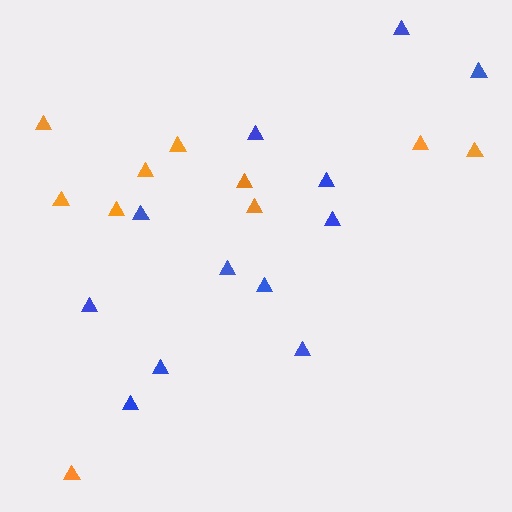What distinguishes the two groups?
There are 2 groups: one group of blue triangles (12) and one group of orange triangles (10).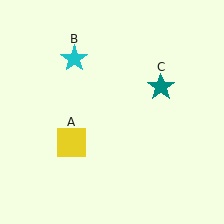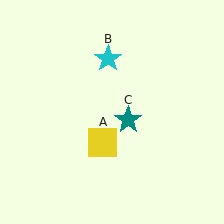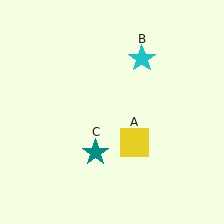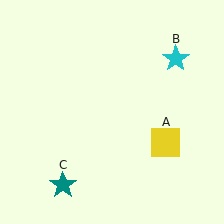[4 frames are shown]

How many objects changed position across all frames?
3 objects changed position: yellow square (object A), cyan star (object B), teal star (object C).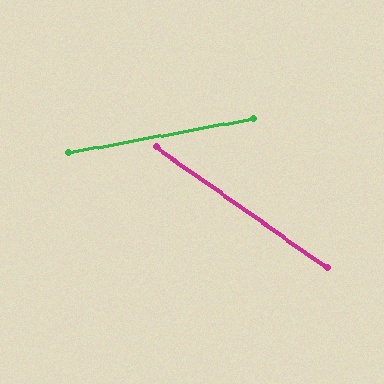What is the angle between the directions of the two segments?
Approximately 46 degrees.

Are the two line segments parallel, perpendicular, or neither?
Neither parallel nor perpendicular — they differ by about 46°.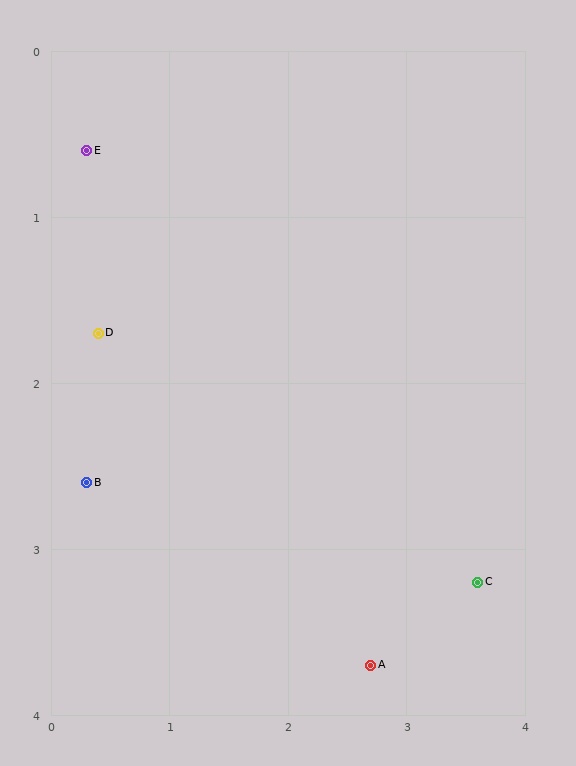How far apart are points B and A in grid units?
Points B and A are about 2.6 grid units apart.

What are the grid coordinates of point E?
Point E is at approximately (0.3, 0.6).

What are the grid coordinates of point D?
Point D is at approximately (0.4, 1.7).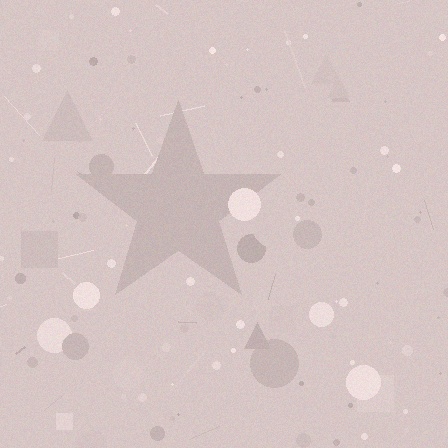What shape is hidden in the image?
A star is hidden in the image.